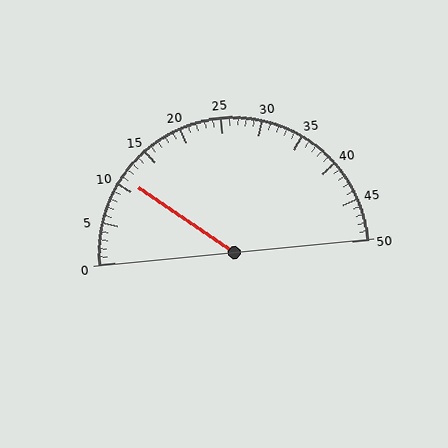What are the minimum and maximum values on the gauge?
The gauge ranges from 0 to 50.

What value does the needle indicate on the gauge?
The needle indicates approximately 11.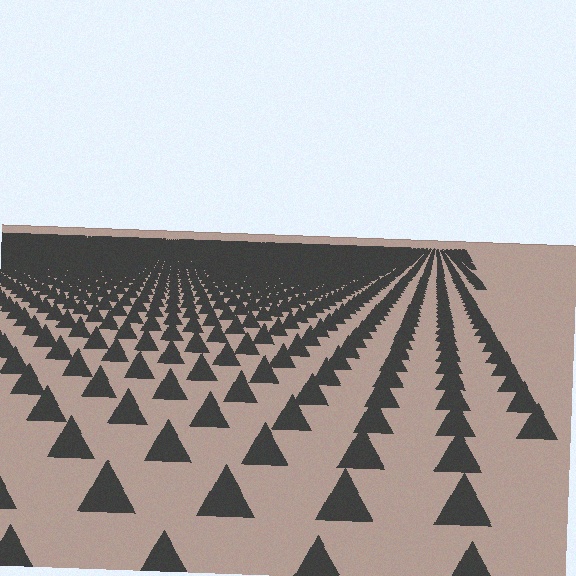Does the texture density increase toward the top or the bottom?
Density increases toward the top.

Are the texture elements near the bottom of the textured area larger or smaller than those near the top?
Larger. Near the bottom, elements are closer to the viewer and appear at a bigger on-screen size.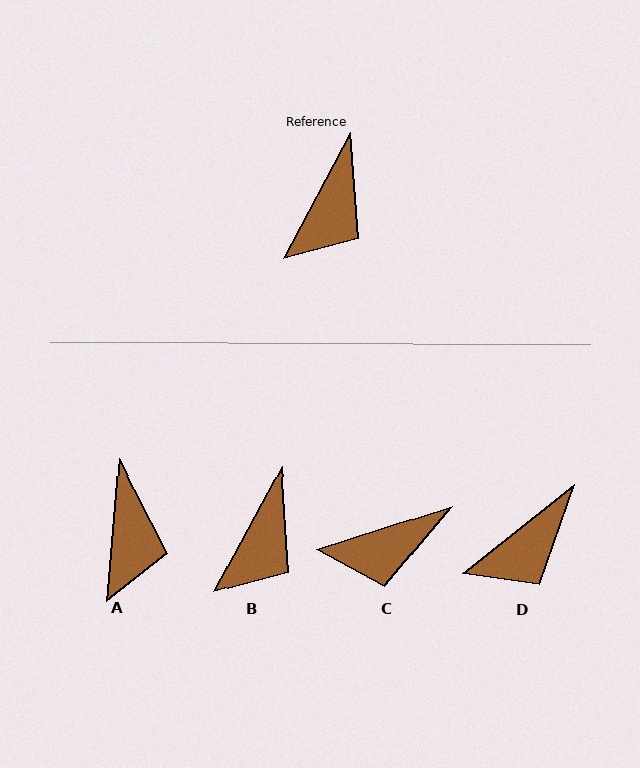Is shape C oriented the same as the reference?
No, it is off by about 44 degrees.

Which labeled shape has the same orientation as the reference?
B.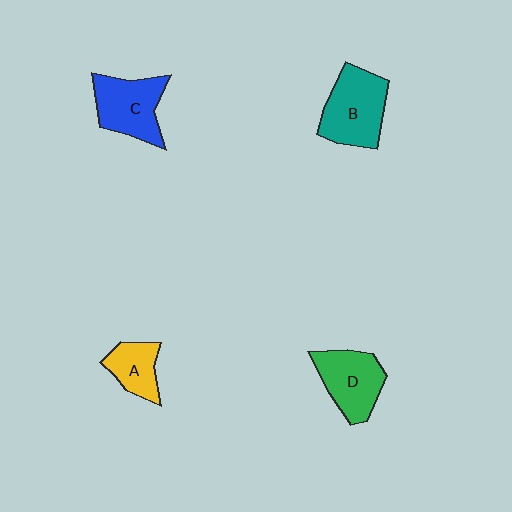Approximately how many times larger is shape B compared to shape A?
Approximately 1.8 times.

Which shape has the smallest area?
Shape A (yellow).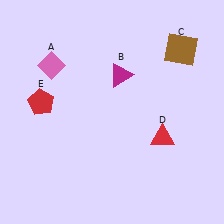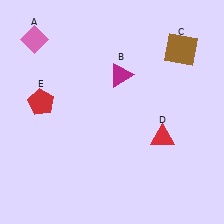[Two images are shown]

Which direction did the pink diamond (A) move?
The pink diamond (A) moved up.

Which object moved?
The pink diamond (A) moved up.